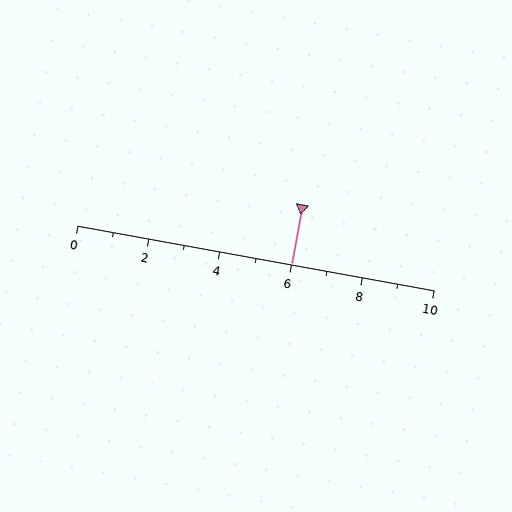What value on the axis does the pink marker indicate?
The marker indicates approximately 6.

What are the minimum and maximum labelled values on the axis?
The axis runs from 0 to 10.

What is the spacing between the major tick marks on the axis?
The major ticks are spaced 2 apart.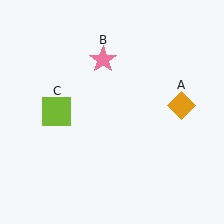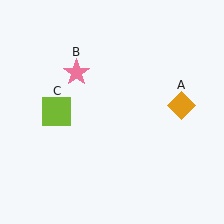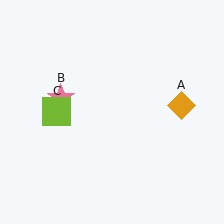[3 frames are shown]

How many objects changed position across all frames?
1 object changed position: pink star (object B).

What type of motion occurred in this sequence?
The pink star (object B) rotated counterclockwise around the center of the scene.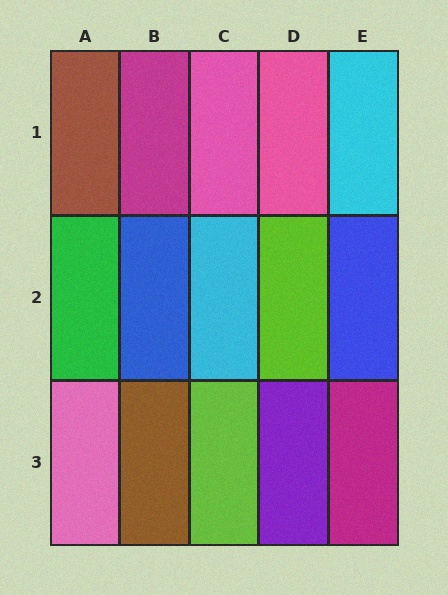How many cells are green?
1 cell is green.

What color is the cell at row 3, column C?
Lime.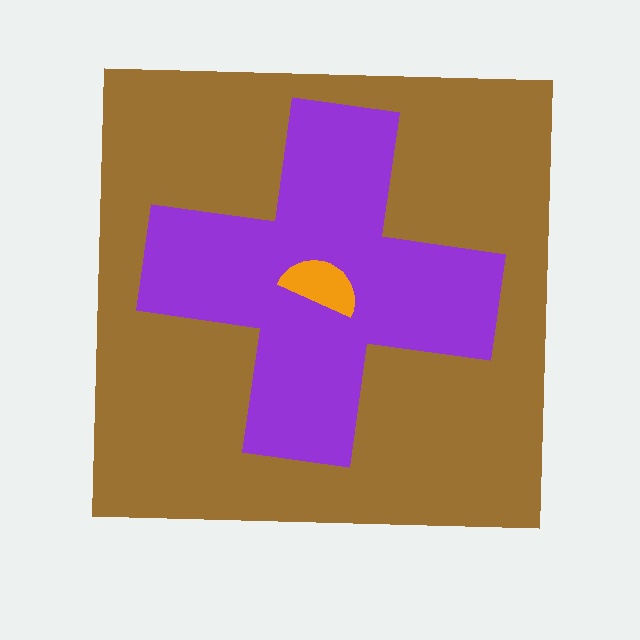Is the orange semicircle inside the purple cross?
Yes.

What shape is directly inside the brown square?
The purple cross.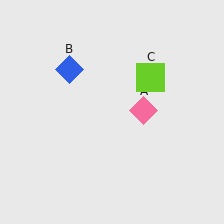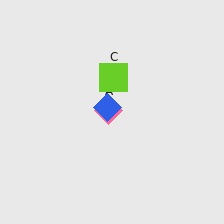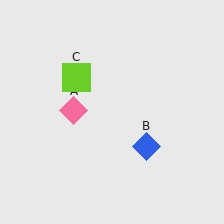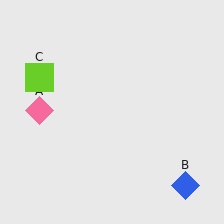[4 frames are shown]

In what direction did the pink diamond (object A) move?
The pink diamond (object A) moved left.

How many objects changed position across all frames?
3 objects changed position: pink diamond (object A), blue diamond (object B), lime square (object C).